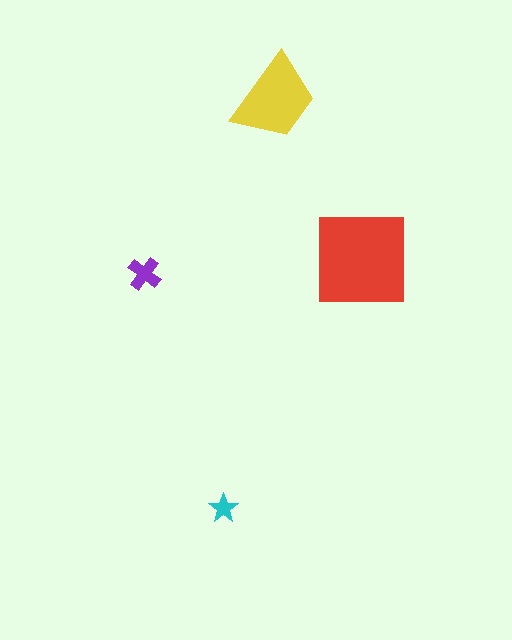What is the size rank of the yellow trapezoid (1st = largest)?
2nd.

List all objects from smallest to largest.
The cyan star, the purple cross, the yellow trapezoid, the red square.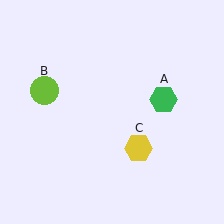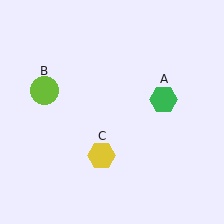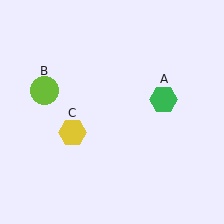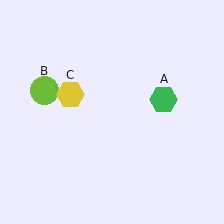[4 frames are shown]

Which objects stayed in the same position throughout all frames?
Green hexagon (object A) and lime circle (object B) remained stationary.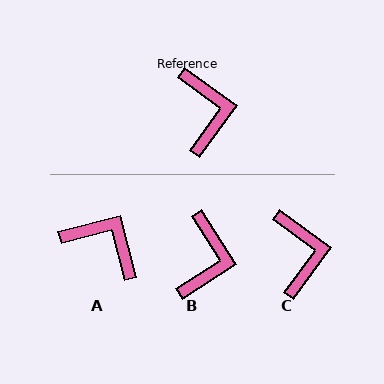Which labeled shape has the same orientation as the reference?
C.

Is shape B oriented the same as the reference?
No, it is off by about 21 degrees.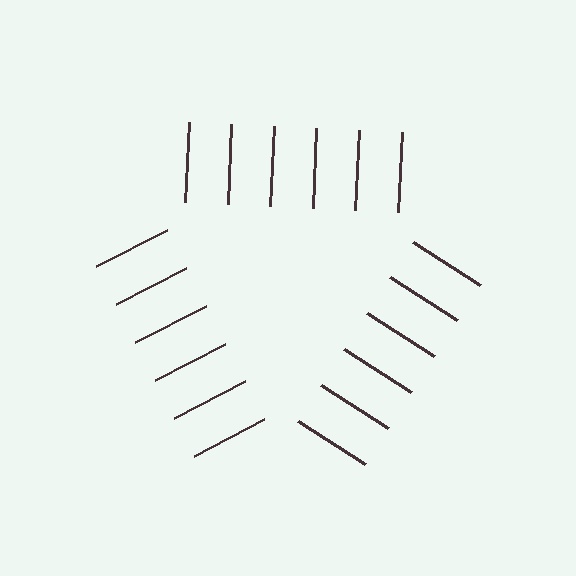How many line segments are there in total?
18 — 6 along each of the 3 edges.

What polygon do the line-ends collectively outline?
An illusory triangle — the line segments terminate on its edges but no continuous stroke is drawn.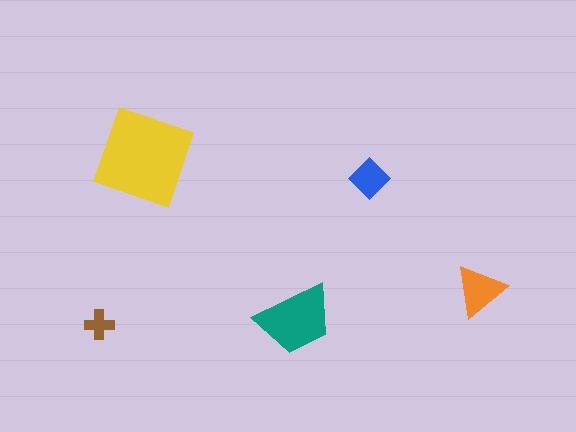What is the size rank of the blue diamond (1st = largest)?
4th.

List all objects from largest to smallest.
The yellow square, the teal trapezoid, the orange triangle, the blue diamond, the brown cross.